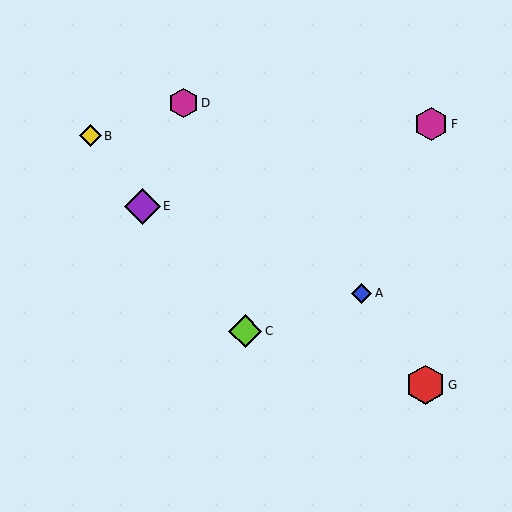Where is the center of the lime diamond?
The center of the lime diamond is at (245, 331).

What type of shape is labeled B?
Shape B is a yellow diamond.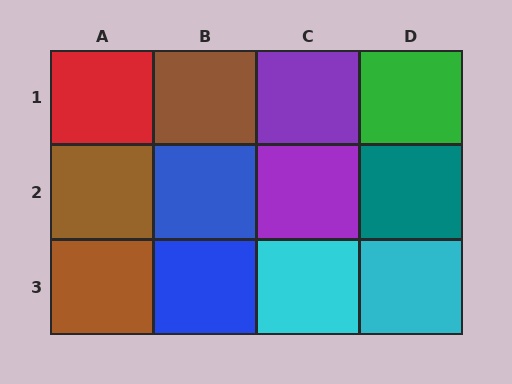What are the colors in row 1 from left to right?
Red, brown, purple, green.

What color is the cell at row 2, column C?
Purple.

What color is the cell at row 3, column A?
Brown.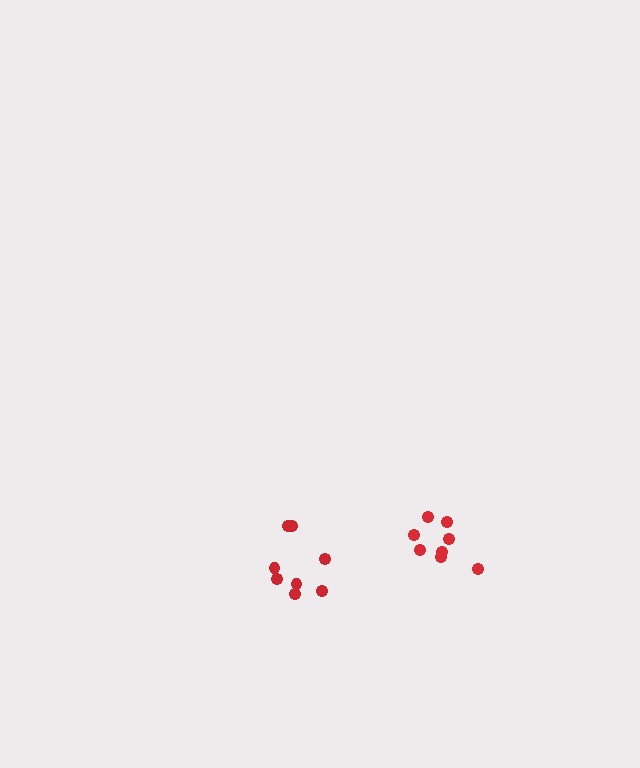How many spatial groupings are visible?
There are 2 spatial groupings.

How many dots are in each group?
Group 1: 8 dots, Group 2: 8 dots (16 total).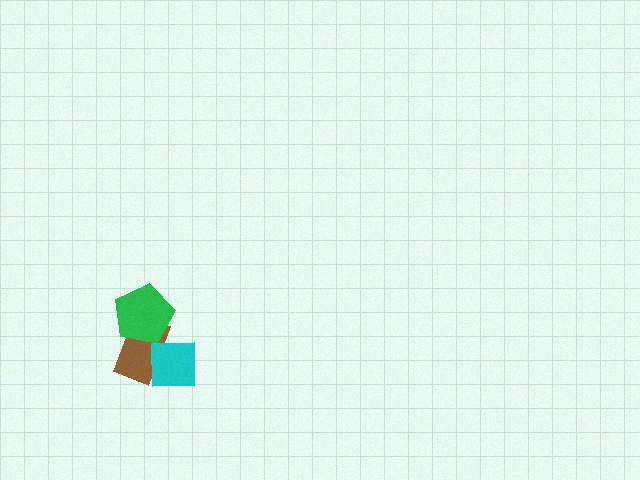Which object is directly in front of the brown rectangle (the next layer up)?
The cyan square is directly in front of the brown rectangle.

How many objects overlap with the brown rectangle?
2 objects overlap with the brown rectangle.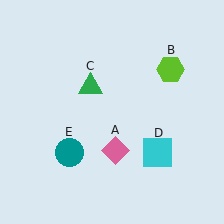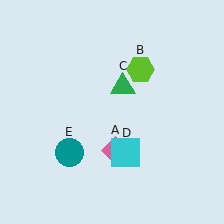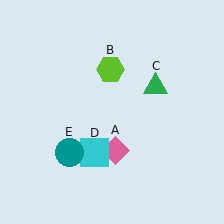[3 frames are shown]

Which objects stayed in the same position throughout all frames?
Pink diamond (object A) and teal circle (object E) remained stationary.